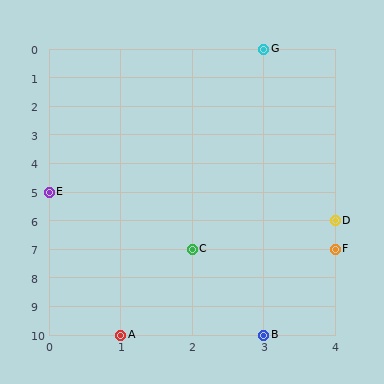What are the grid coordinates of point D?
Point D is at grid coordinates (4, 6).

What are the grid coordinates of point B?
Point B is at grid coordinates (3, 10).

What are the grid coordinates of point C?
Point C is at grid coordinates (2, 7).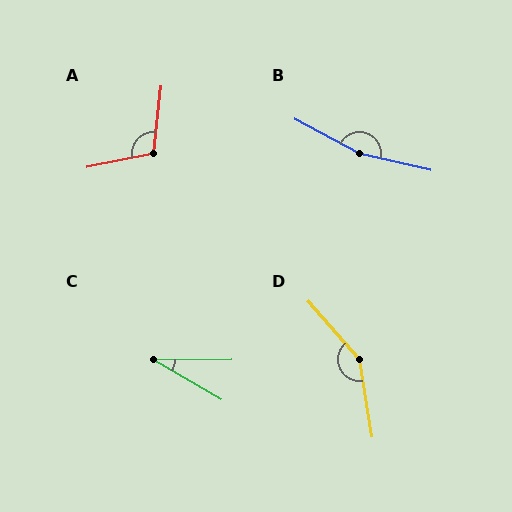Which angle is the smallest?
C, at approximately 31 degrees.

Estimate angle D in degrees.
Approximately 148 degrees.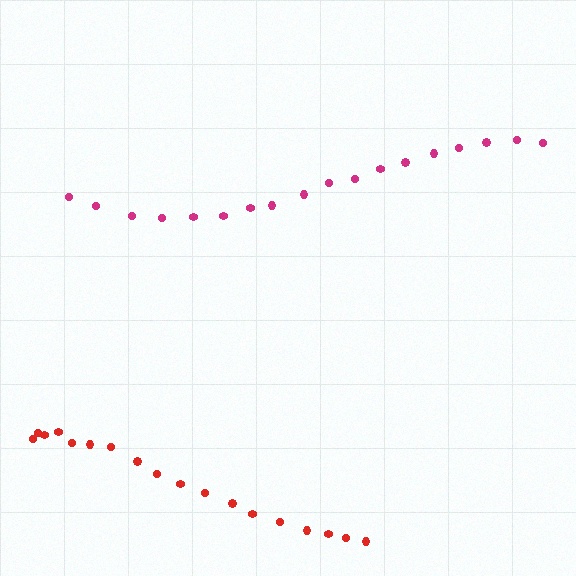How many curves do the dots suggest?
There are 2 distinct paths.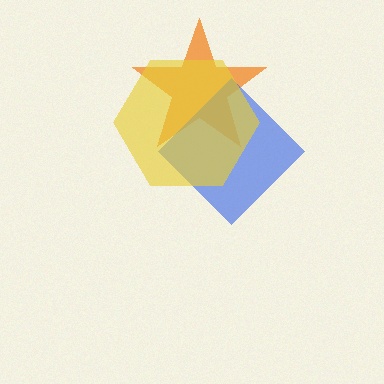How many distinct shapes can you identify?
There are 3 distinct shapes: an orange star, a blue diamond, a yellow hexagon.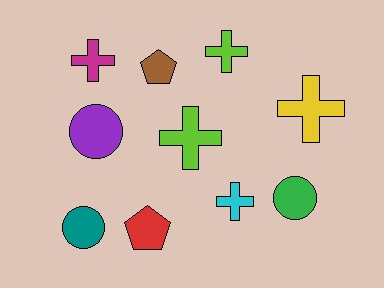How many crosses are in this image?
There are 5 crosses.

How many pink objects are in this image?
There are no pink objects.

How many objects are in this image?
There are 10 objects.